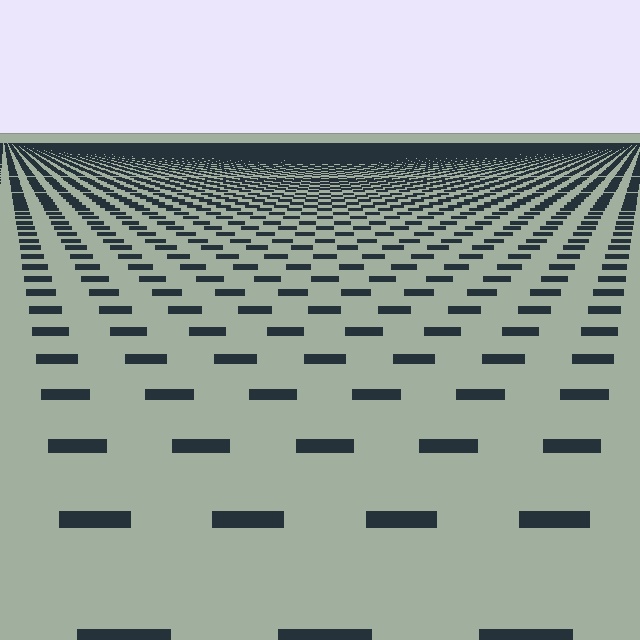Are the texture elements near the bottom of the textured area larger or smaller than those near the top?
Larger. Near the bottom, elements are closer to the viewer and appear at a bigger on-screen size.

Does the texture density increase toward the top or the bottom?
Density increases toward the top.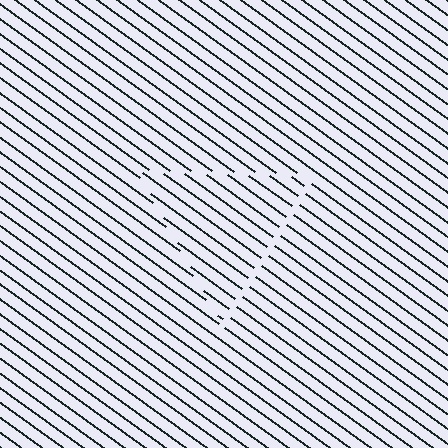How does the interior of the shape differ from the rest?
The interior of the shape contains the same grating, shifted by half a period — the contour is defined by the phase discontinuity where line-ends from the inner and outer gratings abut.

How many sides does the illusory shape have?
3 sides — the line-ends trace a triangle.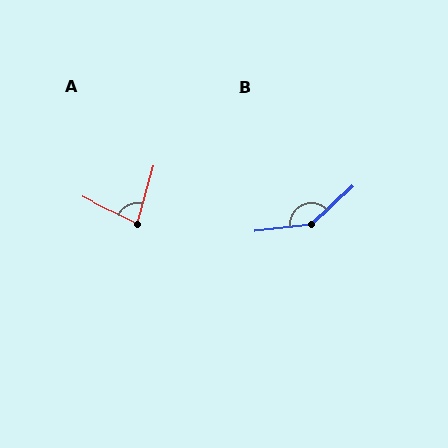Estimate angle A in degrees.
Approximately 80 degrees.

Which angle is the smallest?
A, at approximately 80 degrees.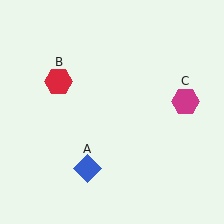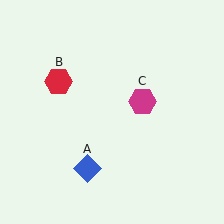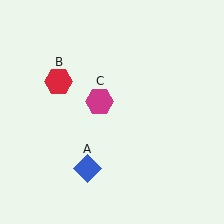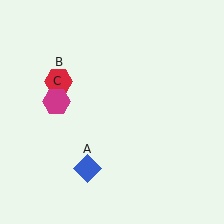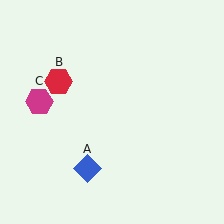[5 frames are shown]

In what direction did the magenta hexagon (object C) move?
The magenta hexagon (object C) moved left.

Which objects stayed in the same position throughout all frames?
Blue diamond (object A) and red hexagon (object B) remained stationary.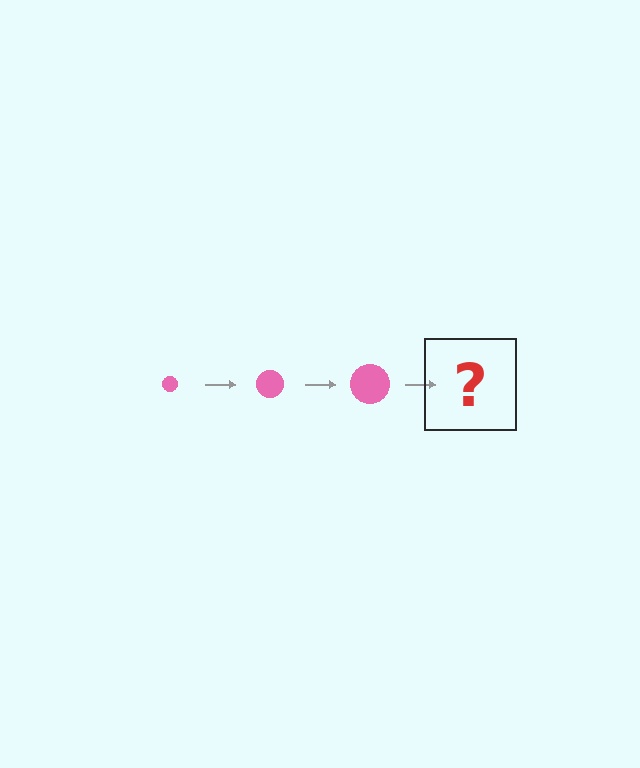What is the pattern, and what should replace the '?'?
The pattern is that the circle gets progressively larger each step. The '?' should be a pink circle, larger than the previous one.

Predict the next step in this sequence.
The next step is a pink circle, larger than the previous one.